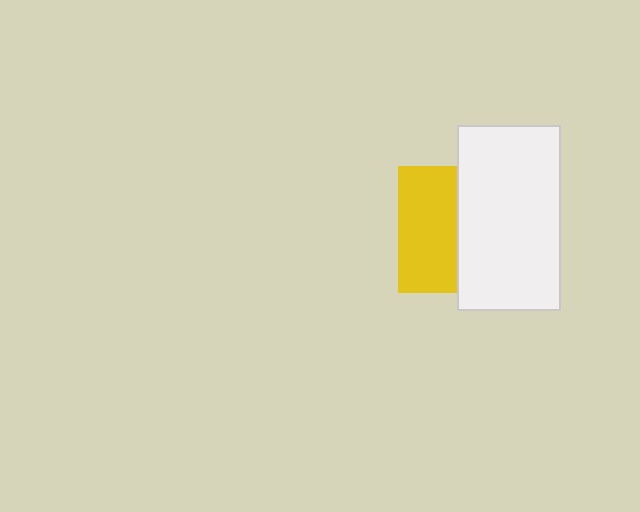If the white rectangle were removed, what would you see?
You would see the complete yellow square.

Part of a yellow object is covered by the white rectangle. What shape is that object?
It is a square.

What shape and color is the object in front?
The object in front is a white rectangle.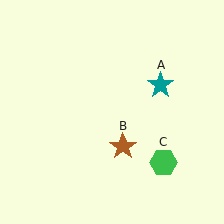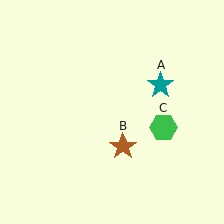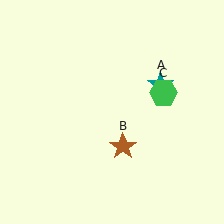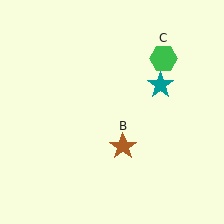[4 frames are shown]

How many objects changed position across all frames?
1 object changed position: green hexagon (object C).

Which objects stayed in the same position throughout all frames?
Teal star (object A) and brown star (object B) remained stationary.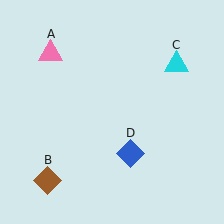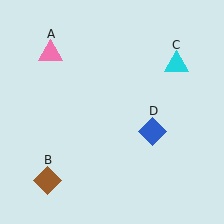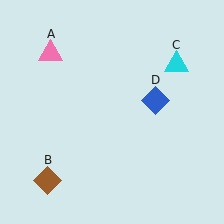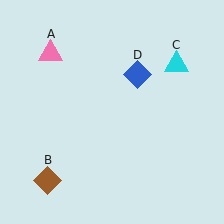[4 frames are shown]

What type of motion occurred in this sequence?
The blue diamond (object D) rotated counterclockwise around the center of the scene.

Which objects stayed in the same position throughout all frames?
Pink triangle (object A) and brown diamond (object B) and cyan triangle (object C) remained stationary.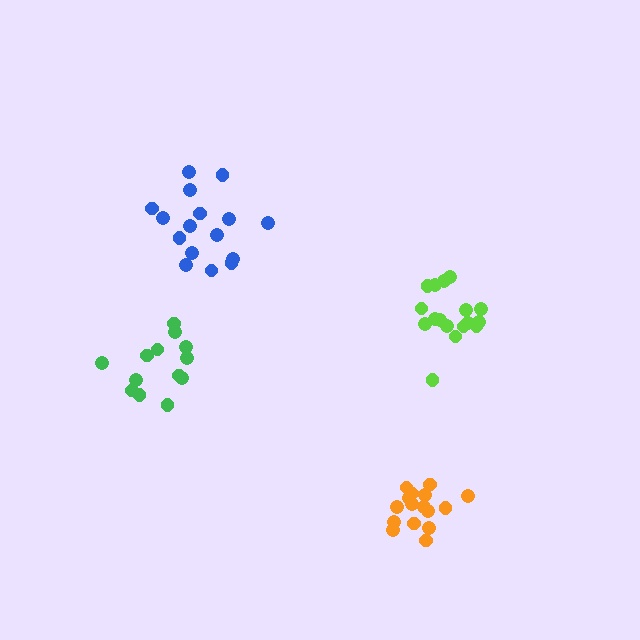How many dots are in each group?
Group 1: 16 dots, Group 2: 17 dots, Group 3: 17 dots, Group 4: 13 dots (63 total).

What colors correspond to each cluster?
The clusters are colored: blue, orange, lime, green.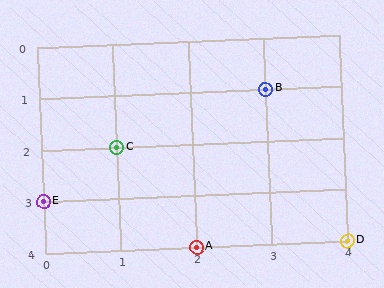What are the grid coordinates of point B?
Point B is at grid coordinates (3, 1).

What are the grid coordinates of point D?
Point D is at grid coordinates (4, 4).